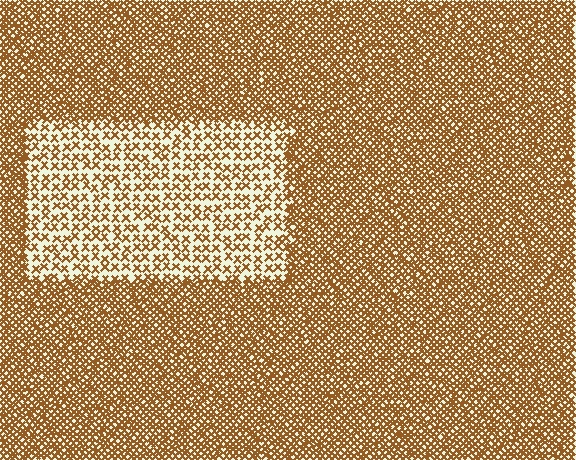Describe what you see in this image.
The image contains small brown elements arranged at two different densities. A rectangle-shaped region is visible where the elements are less densely packed than the surrounding area.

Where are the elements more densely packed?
The elements are more densely packed outside the rectangle boundary.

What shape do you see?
I see a rectangle.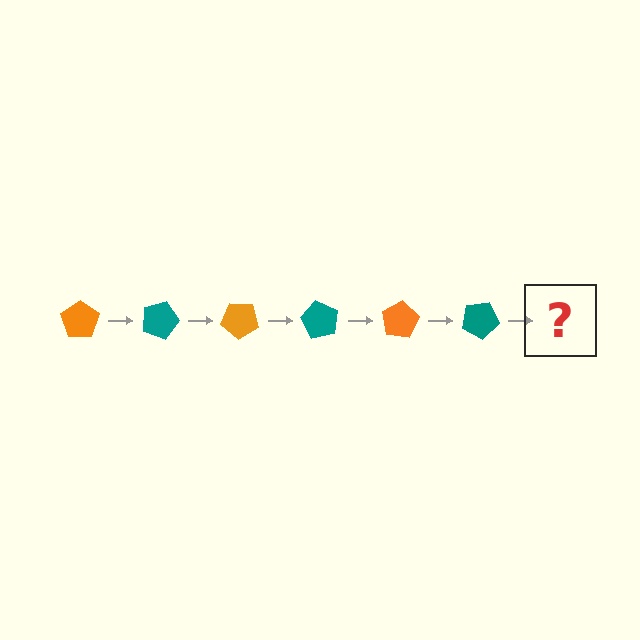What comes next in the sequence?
The next element should be an orange pentagon, rotated 120 degrees from the start.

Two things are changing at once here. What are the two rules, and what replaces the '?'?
The two rules are that it rotates 20 degrees each step and the color cycles through orange and teal. The '?' should be an orange pentagon, rotated 120 degrees from the start.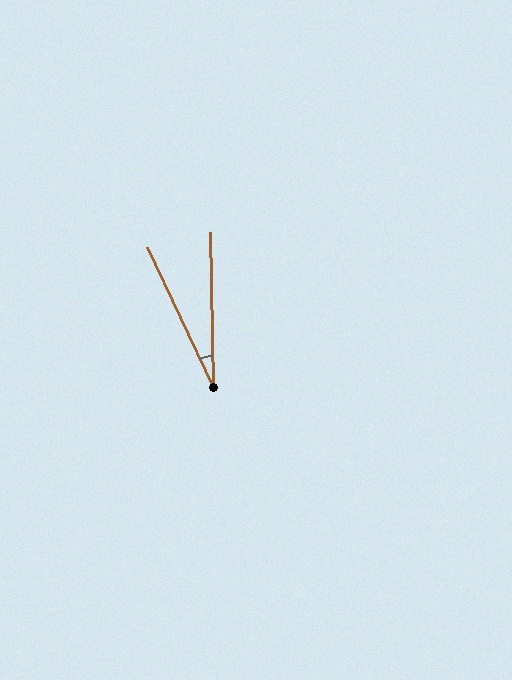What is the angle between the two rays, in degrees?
Approximately 24 degrees.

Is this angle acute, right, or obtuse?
It is acute.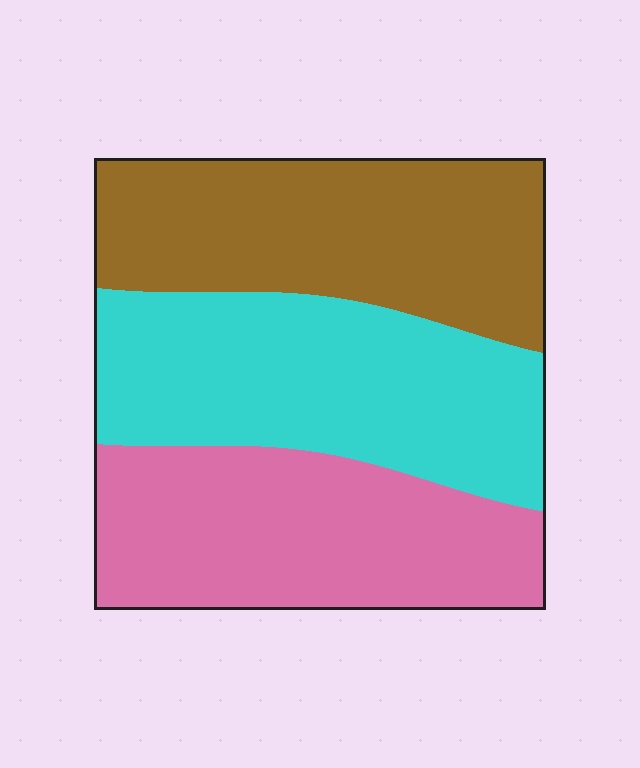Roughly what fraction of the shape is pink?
Pink covers roughly 30% of the shape.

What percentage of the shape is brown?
Brown covers roughly 35% of the shape.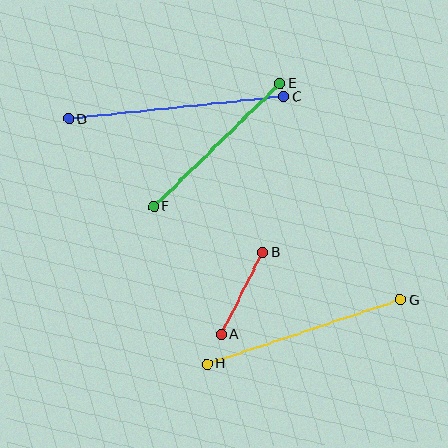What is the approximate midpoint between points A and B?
The midpoint is at approximately (242, 293) pixels.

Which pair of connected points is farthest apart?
Points C and D are farthest apart.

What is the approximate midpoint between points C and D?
The midpoint is at approximately (176, 108) pixels.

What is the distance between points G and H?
The distance is approximately 204 pixels.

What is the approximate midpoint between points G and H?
The midpoint is at approximately (304, 332) pixels.